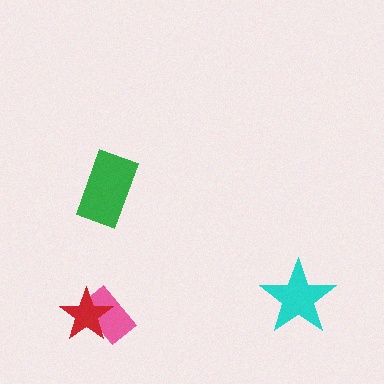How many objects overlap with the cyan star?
0 objects overlap with the cyan star.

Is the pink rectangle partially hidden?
Yes, it is partially covered by another shape.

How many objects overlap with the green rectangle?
0 objects overlap with the green rectangle.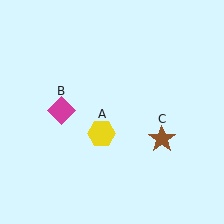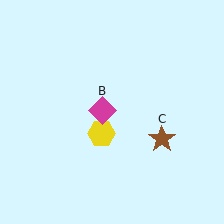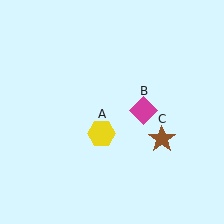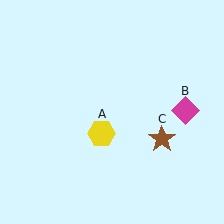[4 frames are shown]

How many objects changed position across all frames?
1 object changed position: magenta diamond (object B).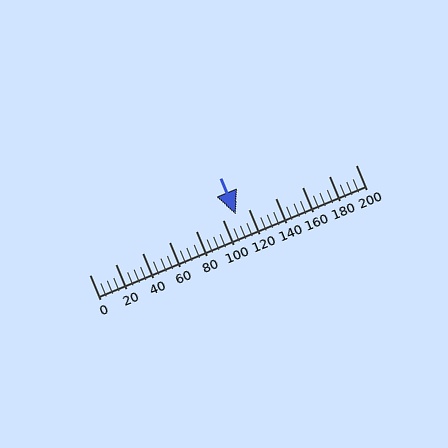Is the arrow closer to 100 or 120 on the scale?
The arrow is closer to 120.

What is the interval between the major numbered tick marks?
The major tick marks are spaced 20 units apart.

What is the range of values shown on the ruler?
The ruler shows values from 0 to 200.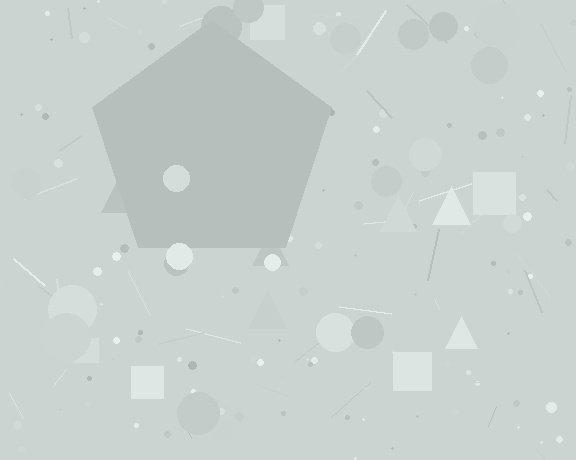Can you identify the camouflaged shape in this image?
The camouflaged shape is a pentagon.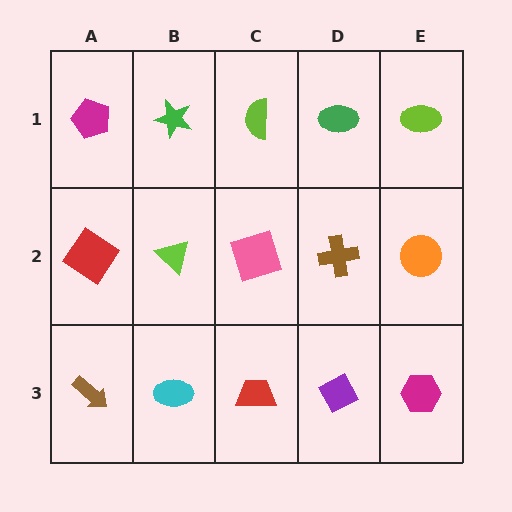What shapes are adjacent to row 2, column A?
A magenta pentagon (row 1, column A), a brown arrow (row 3, column A), a lime triangle (row 2, column B).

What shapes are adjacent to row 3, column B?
A lime triangle (row 2, column B), a brown arrow (row 3, column A), a red trapezoid (row 3, column C).